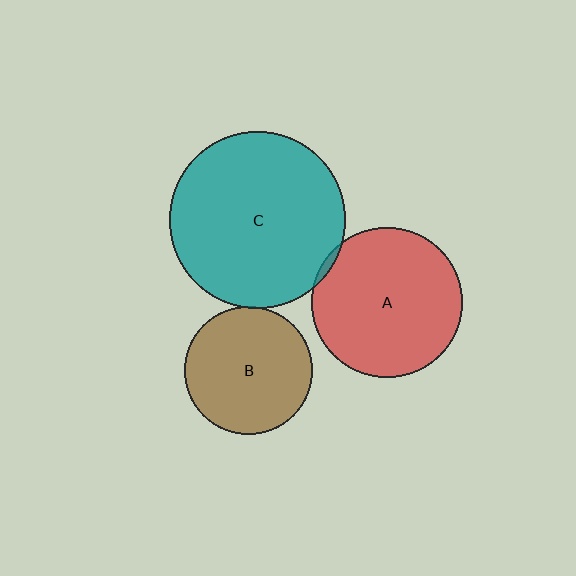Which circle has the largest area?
Circle C (teal).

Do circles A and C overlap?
Yes.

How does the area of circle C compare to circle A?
Approximately 1.4 times.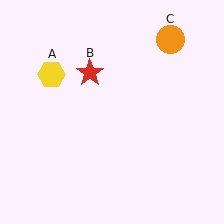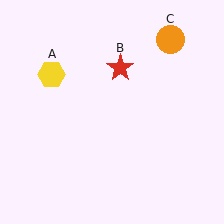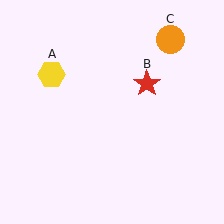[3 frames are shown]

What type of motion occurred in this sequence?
The red star (object B) rotated clockwise around the center of the scene.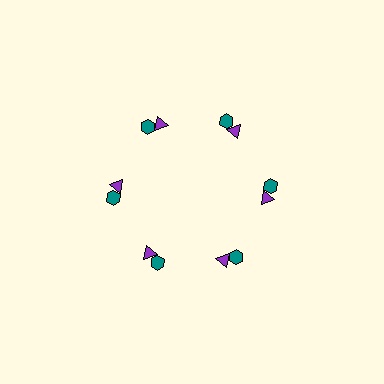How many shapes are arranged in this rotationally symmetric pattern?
There are 12 shapes, arranged in 6 groups of 2.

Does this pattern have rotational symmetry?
Yes, this pattern has 6-fold rotational symmetry. It looks the same after rotating 60 degrees around the center.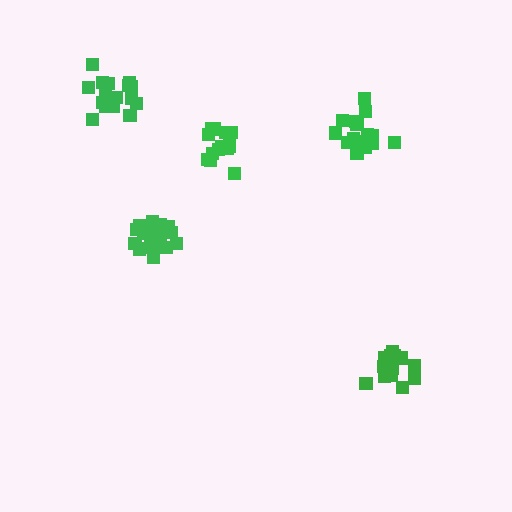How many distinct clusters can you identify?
There are 5 distinct clusters.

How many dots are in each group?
Group 1: 17 dots, Group 2: 21 dots, Group 3: 16 dots, Group 4: 16 dots, Group 5: 18 dots (88 total).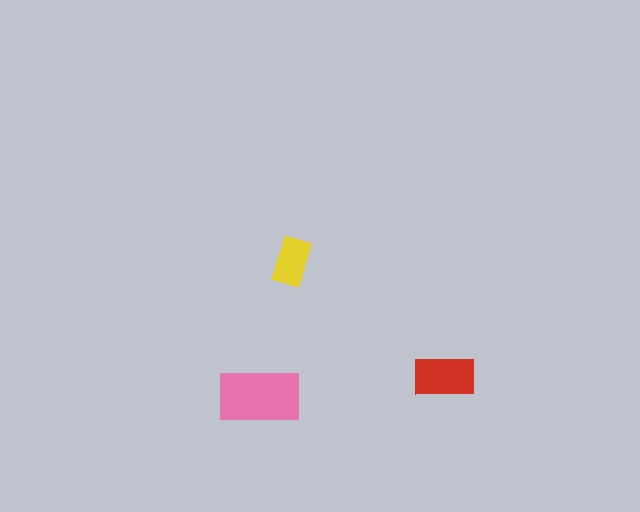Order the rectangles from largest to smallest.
the pink one, the red one, the yellow one.